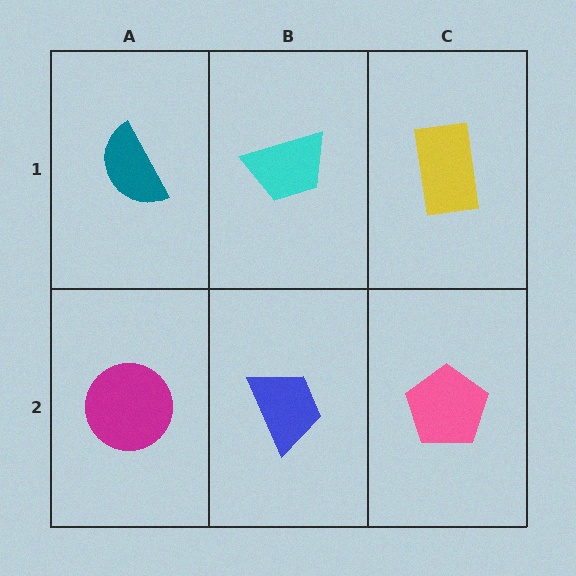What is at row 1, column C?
A yellow rectangle.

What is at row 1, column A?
A teal semicircle.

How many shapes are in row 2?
3 shapes.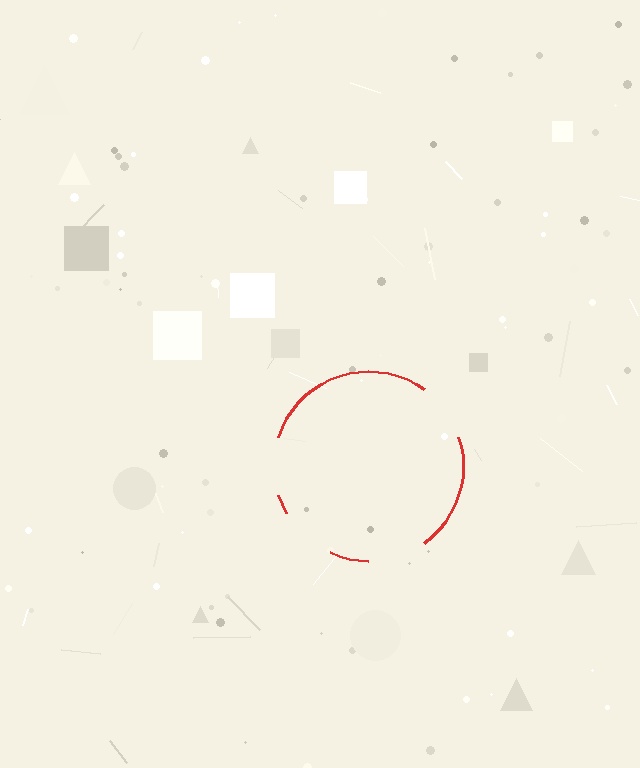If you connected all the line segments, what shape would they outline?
They would outline a circle.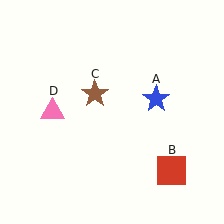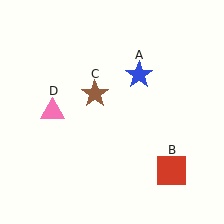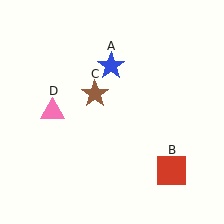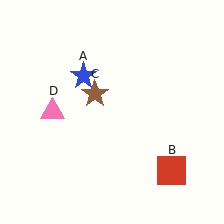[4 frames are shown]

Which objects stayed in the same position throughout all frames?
Red square (object B) and brown star (object C) and pink triangle (object D) remained stationary.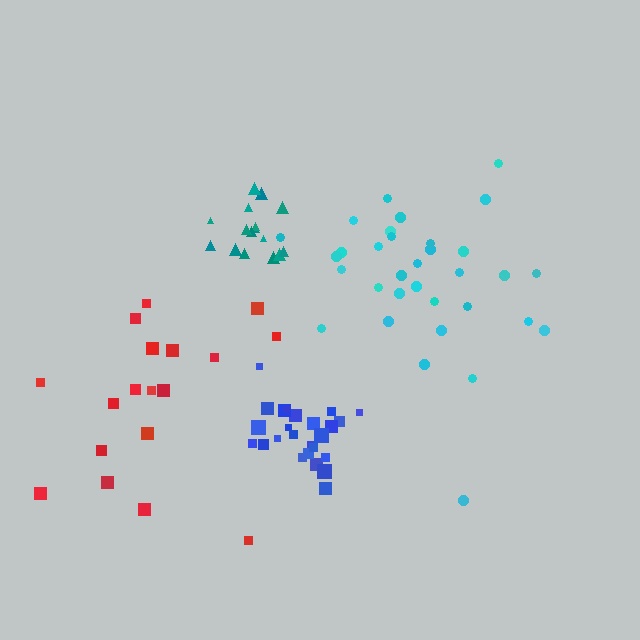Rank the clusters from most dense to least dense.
teal, blue, cyan, red.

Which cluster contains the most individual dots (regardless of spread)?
Cyan (33).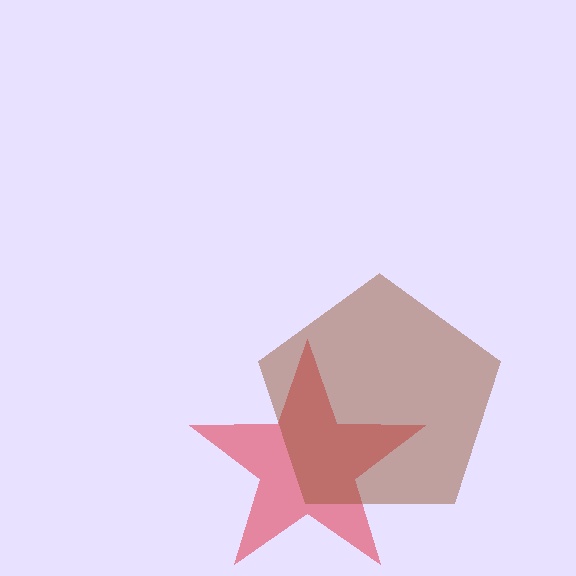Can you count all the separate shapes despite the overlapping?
Yes, there are 2 separate shapes.